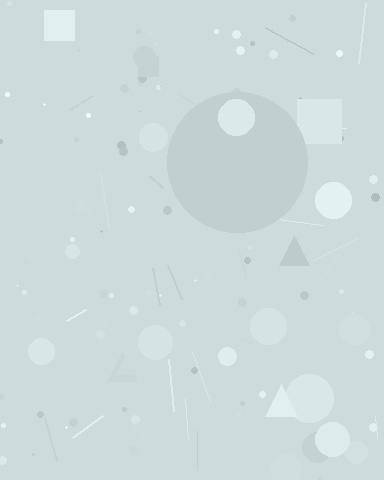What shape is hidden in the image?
A circle is hidden in the image.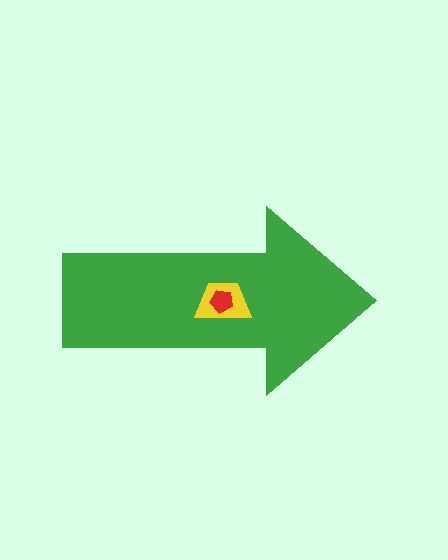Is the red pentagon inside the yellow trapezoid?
Yes.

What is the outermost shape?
The green arrow.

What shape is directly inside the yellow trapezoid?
The red pentagon.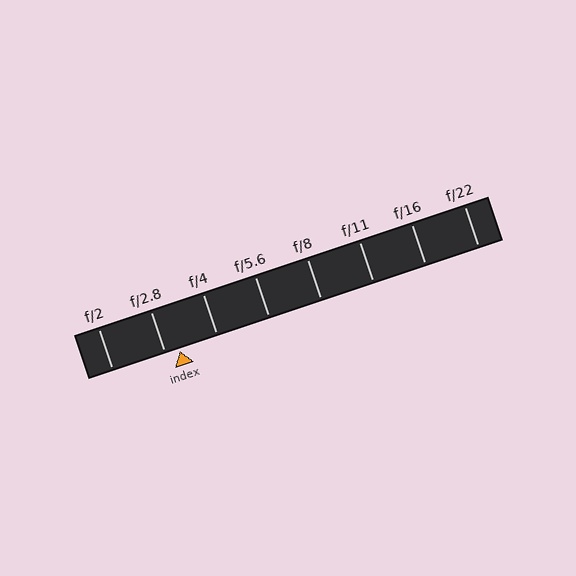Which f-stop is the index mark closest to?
The index mark is closest to f/2.8.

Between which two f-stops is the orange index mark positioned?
The index mark is between f/2.8 and f/4.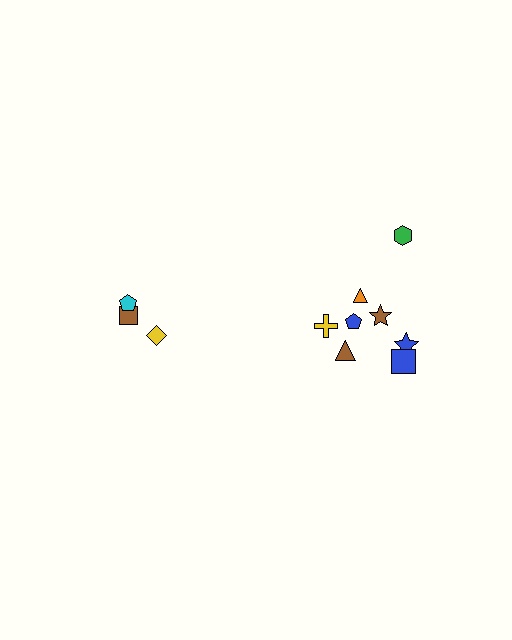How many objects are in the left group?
There are 3 objects.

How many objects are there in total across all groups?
There are 11 objects.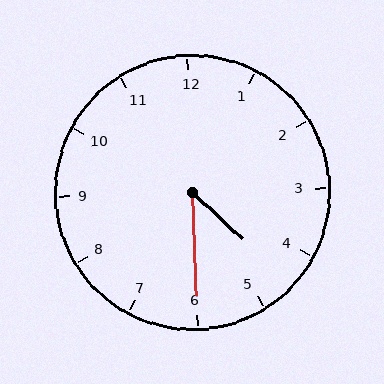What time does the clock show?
4:30.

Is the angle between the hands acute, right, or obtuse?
It is acute.